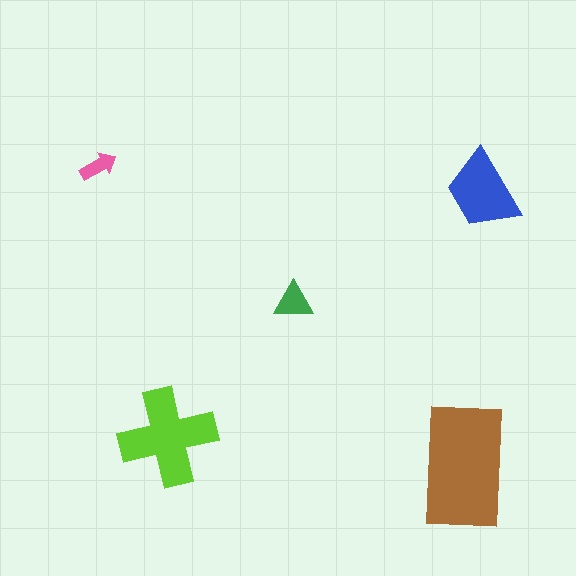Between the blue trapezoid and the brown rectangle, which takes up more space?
The brown rectangle.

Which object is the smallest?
The pink arrow.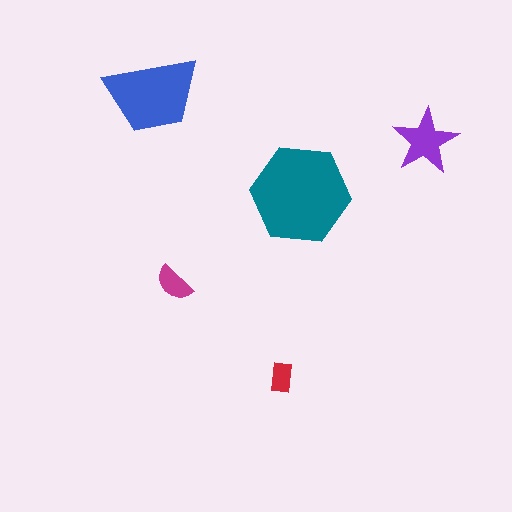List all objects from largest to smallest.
The teal hexagon, the blue trapezoid, the purple star, the magenta semicircle, the red rectangle.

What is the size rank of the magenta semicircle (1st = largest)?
4th.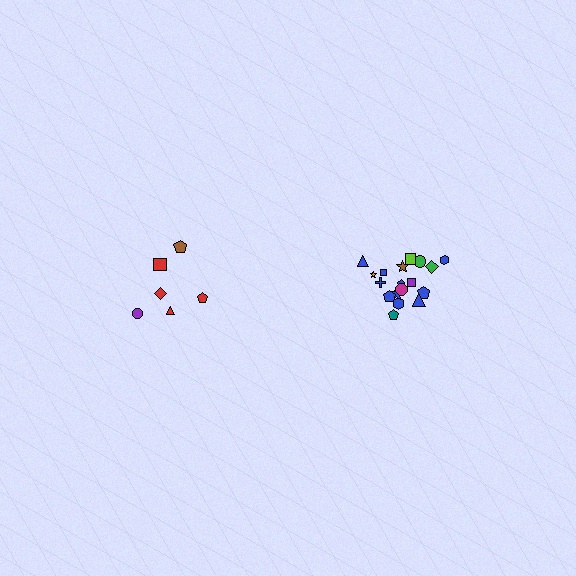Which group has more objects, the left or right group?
The right group.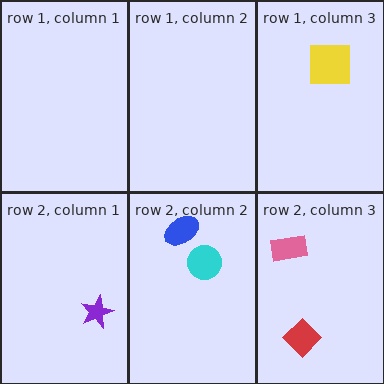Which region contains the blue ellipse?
The row 2, column 2 region.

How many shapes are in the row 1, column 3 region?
1.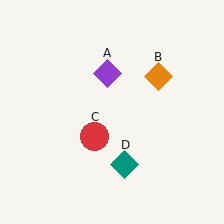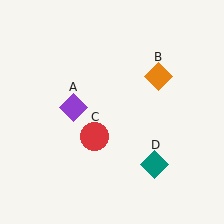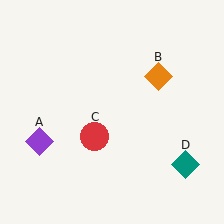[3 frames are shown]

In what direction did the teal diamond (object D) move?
The teal diamond (object D) moved right.